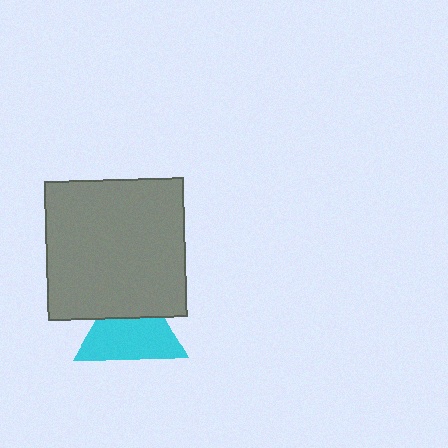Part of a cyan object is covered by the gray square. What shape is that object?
It is a triangle.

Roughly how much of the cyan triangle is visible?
Most of it is visible (roughly 66%).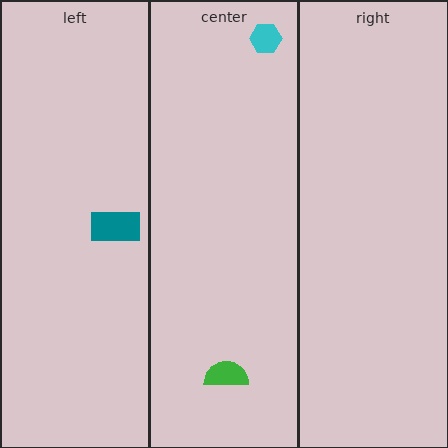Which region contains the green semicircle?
The center region.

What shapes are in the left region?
The teal rectangle.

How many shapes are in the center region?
2.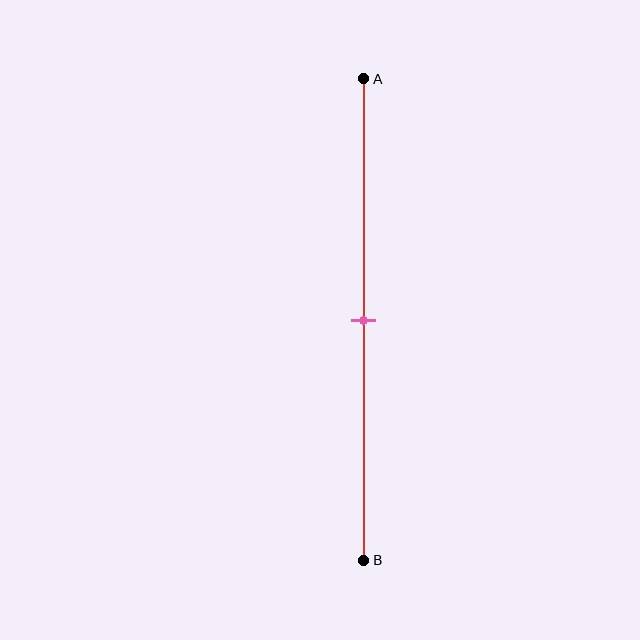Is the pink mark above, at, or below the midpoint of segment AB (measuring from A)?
The pink mark is approximately at the midpoint of segment AB.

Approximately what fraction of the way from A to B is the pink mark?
The pink mark is approximately 50% of the way from A to B.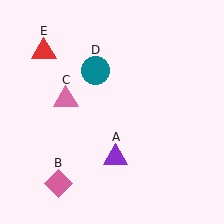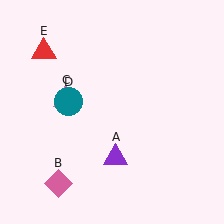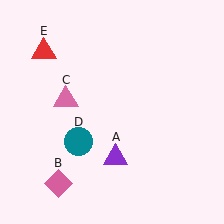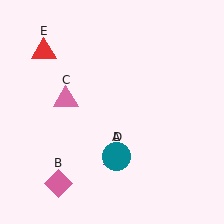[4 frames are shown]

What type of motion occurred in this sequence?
The teal circle (object D) rotated counterclockwise around the center of the scene.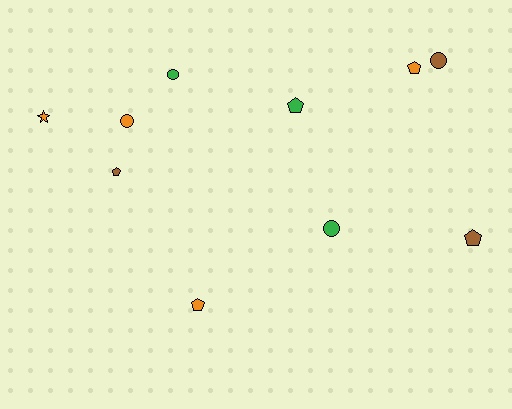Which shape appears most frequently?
Pentagon, with 5 objects.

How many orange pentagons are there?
There are 2 orange pentagons.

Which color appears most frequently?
Orange, with 4 objects.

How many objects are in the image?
There are 10 objects.